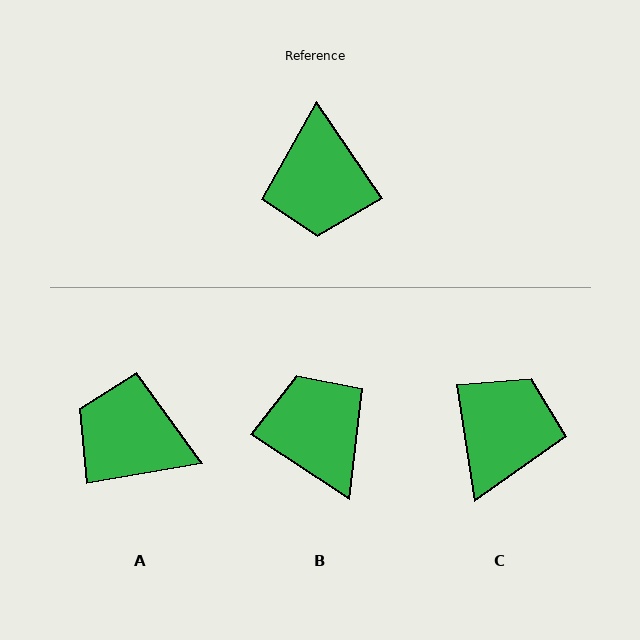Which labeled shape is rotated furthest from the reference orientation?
B, about 158 degrees away.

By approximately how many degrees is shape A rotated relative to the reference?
Approximately 115 degrees clockwise.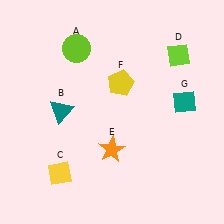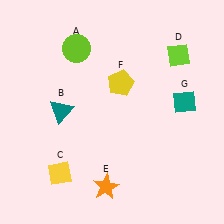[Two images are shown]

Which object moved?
The orange star (E) moved down.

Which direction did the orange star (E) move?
The orange star (E) moved down.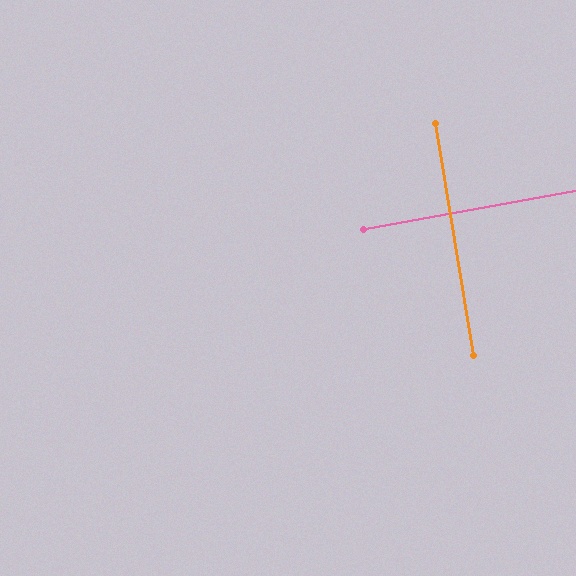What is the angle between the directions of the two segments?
Approximately 89 degrees.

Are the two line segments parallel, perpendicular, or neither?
Perpendicular — they meet at approximately 89°.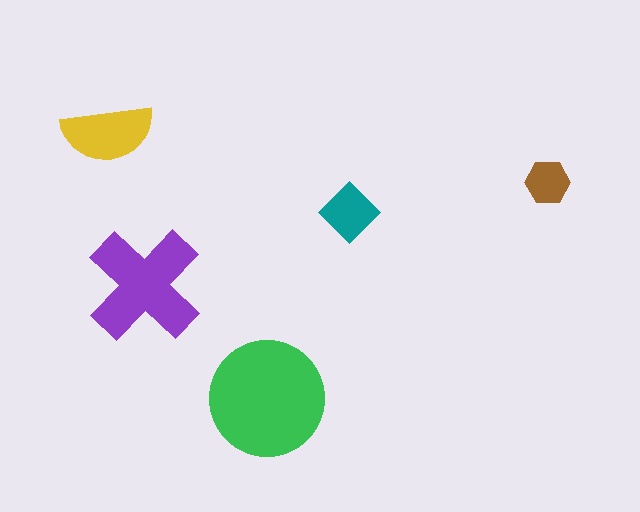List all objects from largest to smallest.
The green circle, the purple cross, the yellow semicircle, the teal diamond, the brown hexagon.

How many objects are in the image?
There are 5 objects in the image.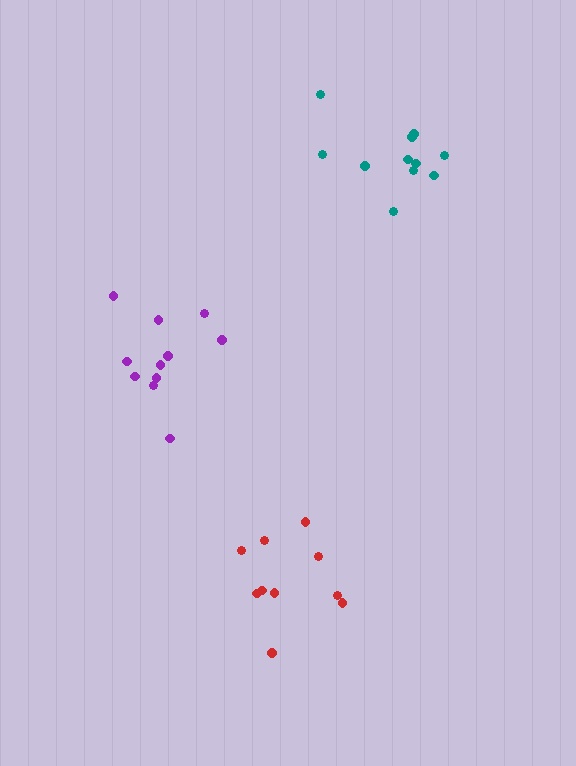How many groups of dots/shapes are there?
There are 3 groups.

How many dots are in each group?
Group 1: 11 dots, Group 2: 10 dots, Group 3: 11 dots (32 total).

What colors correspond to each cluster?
The clusters are colored: purple, red, teal.